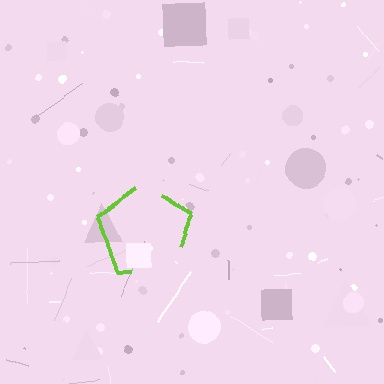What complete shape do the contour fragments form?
The contour fragments form a pentagon.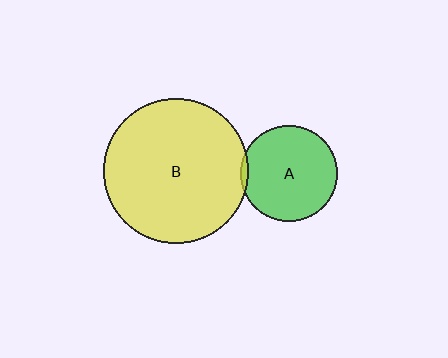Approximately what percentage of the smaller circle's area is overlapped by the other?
Approximately 5%.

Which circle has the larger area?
Circle B (yellow).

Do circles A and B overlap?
Yes.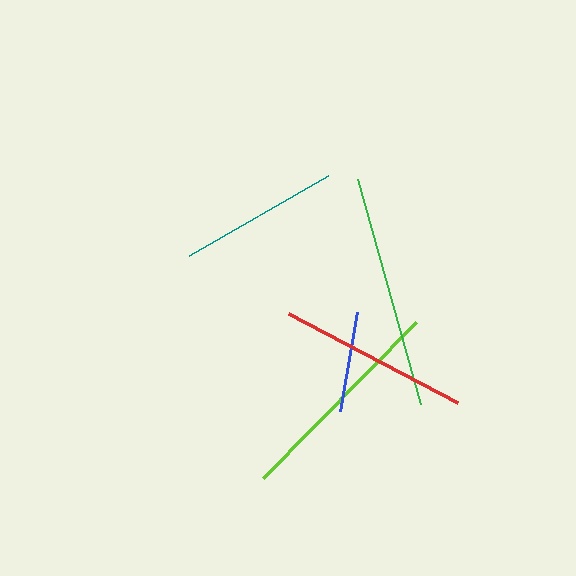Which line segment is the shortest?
The blue line is the shortest at approximately 101 pixels.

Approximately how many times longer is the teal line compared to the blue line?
The teal line is approximately 1.6 times the length of the blue line.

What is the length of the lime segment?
The lime segment is approximately 219 pixels long.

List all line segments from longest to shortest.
From longest to shortest: green, lime, red, teal, blue.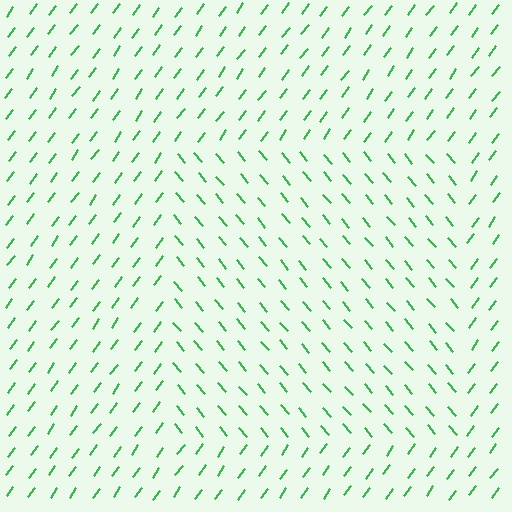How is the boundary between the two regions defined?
The boundary is defined purely by a change in line orientation (approximately 76 degrees difference). All lines are the same color and thickness.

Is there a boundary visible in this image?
Yes, there is a texture boundary formed by a change in line orientation.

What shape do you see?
I see a rectangle.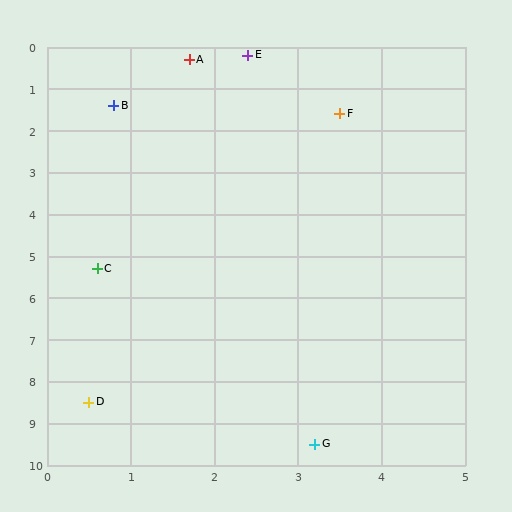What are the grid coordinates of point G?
Point G is at approximately (3.2, 9.5).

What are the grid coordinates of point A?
Point A is at approximately (1.7, 0.3).